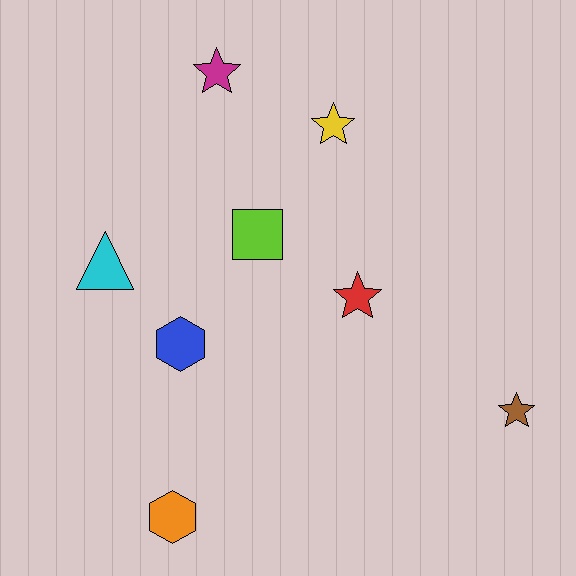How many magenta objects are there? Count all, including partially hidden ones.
There is 1 magenta object.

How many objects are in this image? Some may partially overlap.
There are 8 objects.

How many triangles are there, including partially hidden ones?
There is 1 triangle.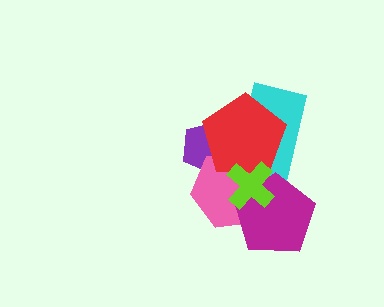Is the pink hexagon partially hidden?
Yes, it is partially covered by another shape.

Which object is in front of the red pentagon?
The lime cross is in front of the red pentagon.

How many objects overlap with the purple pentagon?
2 objects overlap with the purple pentagon.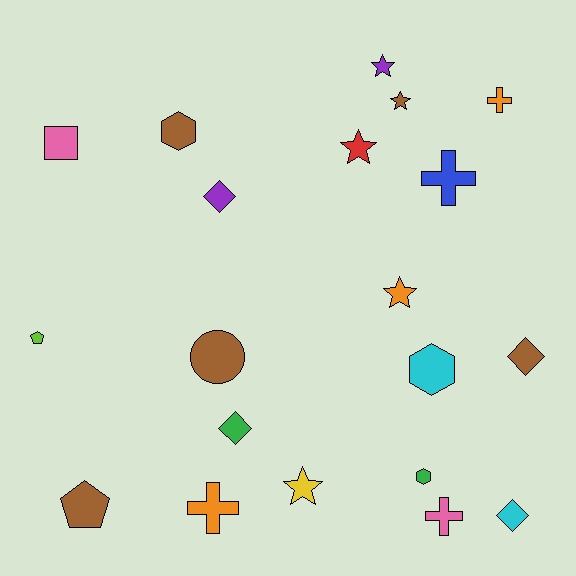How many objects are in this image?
There are 20 objects.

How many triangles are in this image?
There are no triangles.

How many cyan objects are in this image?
There are 2 cyan objects.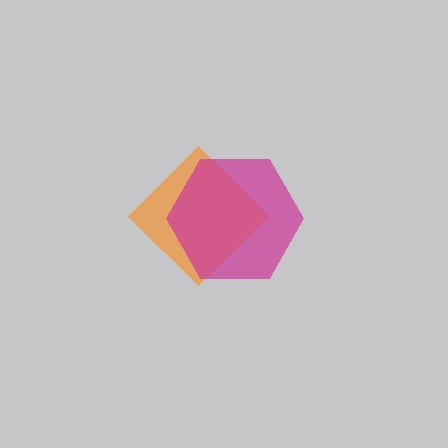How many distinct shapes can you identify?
There are 2 distinct shapes: an orange diamond, a magenta hexagon.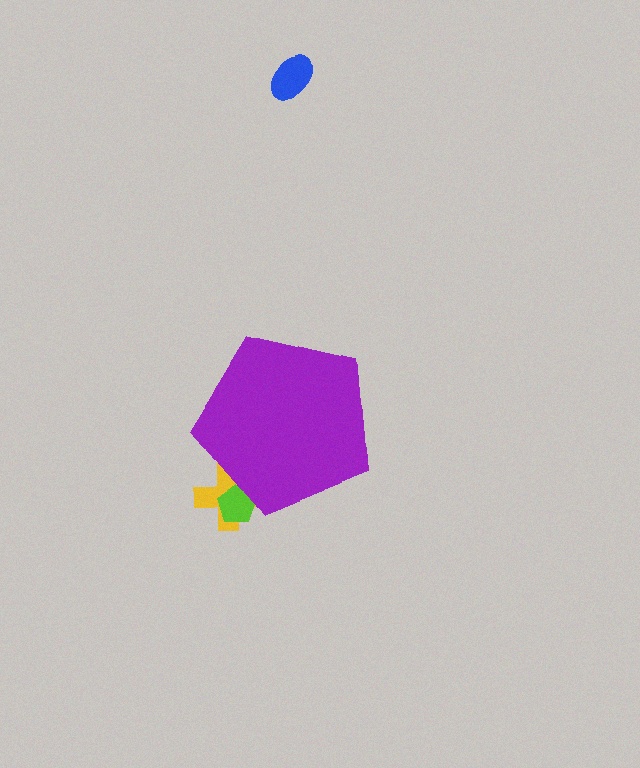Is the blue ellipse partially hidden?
No, the blue ellipse is fully visible.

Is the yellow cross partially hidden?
Yes, the yellow cross is partially hidden behind the purple pentagon.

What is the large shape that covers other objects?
A purple pentagon.